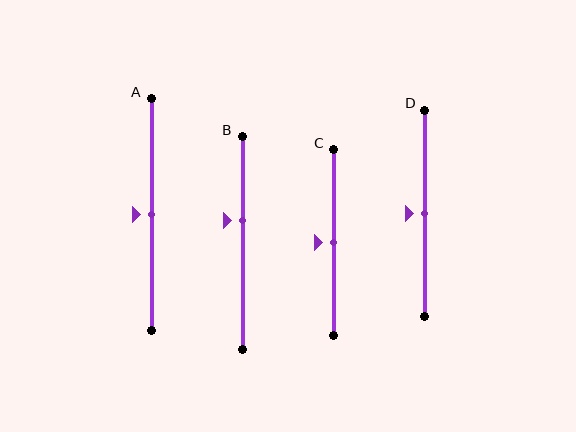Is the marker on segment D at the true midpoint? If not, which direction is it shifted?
Yes, the marker on segment D is at the true midpoint.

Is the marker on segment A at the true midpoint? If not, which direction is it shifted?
Yes, the marker on segment A is at the true midpoint.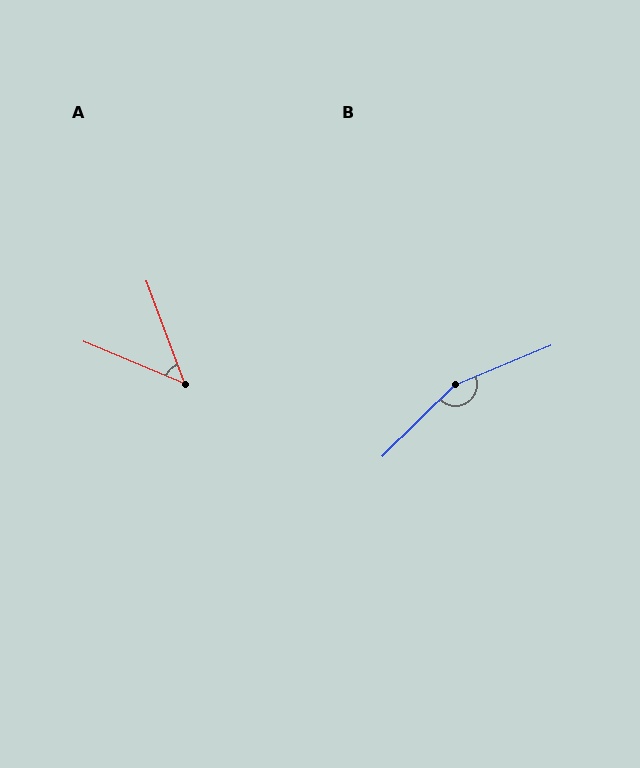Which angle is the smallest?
A, at approximately 47 degrees.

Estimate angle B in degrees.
Approximately 158 degrees.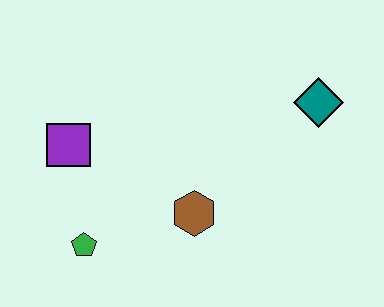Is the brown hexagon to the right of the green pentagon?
Yes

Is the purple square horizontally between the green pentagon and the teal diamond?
No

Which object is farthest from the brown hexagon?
The teal diamond is farthest from the brown hexagon.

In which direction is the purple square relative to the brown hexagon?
The purple square is to the left of the brown hexagon.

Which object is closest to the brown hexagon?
The green pentagon is closest to the brown hexagon.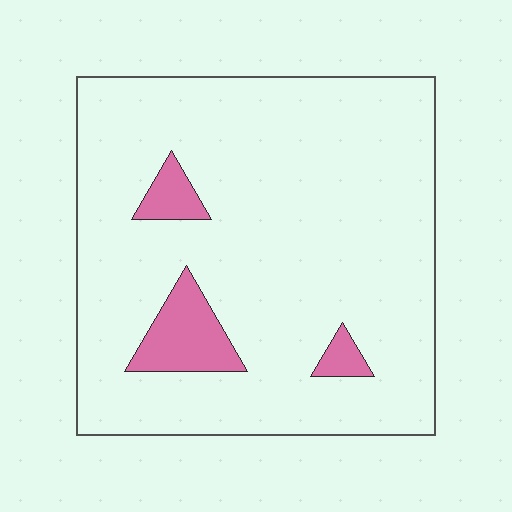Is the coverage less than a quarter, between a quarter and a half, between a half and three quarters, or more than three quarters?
Less than a quarter.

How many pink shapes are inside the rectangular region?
3.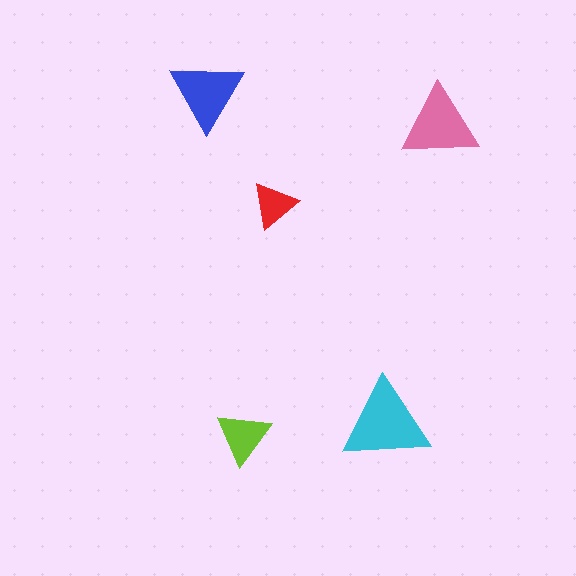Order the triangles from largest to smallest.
the cyan one, the pink one, the blue one, the lime one, the red one.